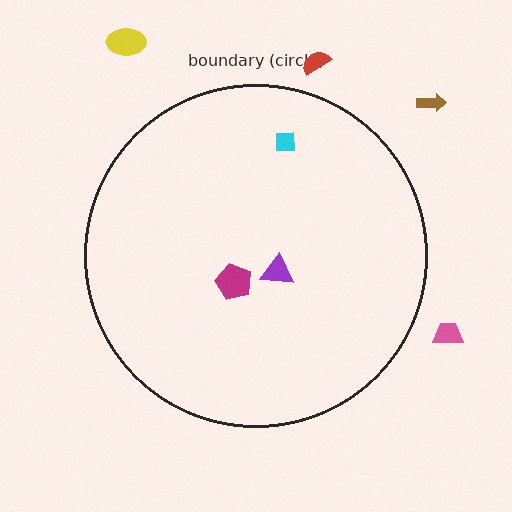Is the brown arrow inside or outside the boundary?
Outside.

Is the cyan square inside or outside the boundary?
Inside.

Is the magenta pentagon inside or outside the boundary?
Inside.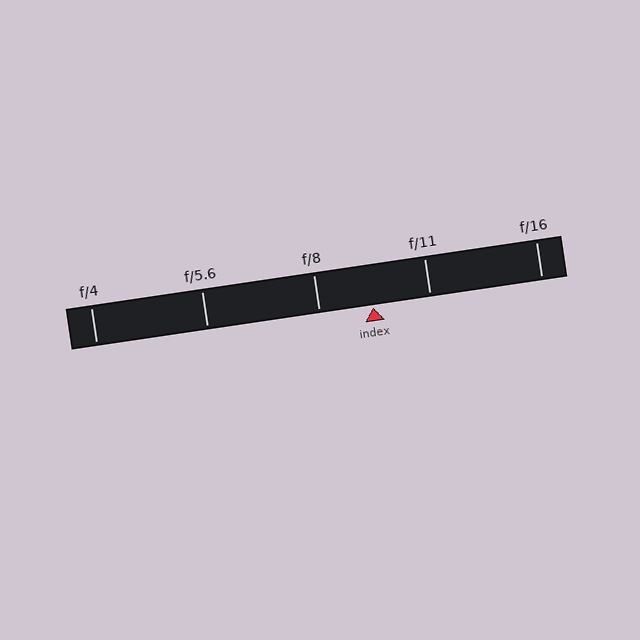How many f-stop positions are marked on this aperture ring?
There are 5 f-stop positions marked.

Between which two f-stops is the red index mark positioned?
The index mark is between f/8 and f/11.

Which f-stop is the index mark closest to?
The index mark is closest to f/8.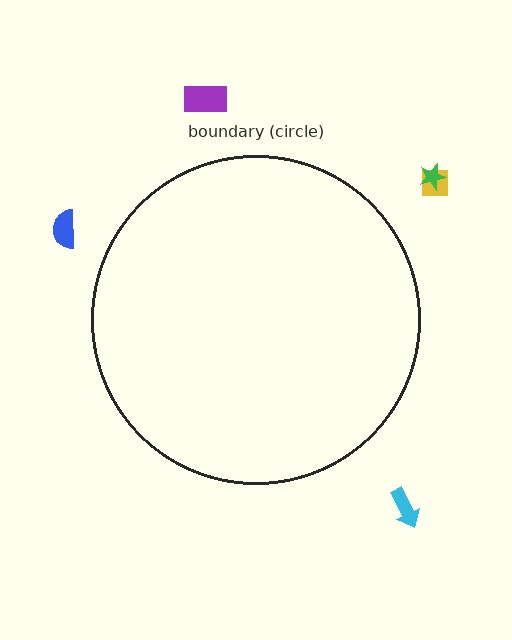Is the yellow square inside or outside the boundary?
Outside.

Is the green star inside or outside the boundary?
Outside.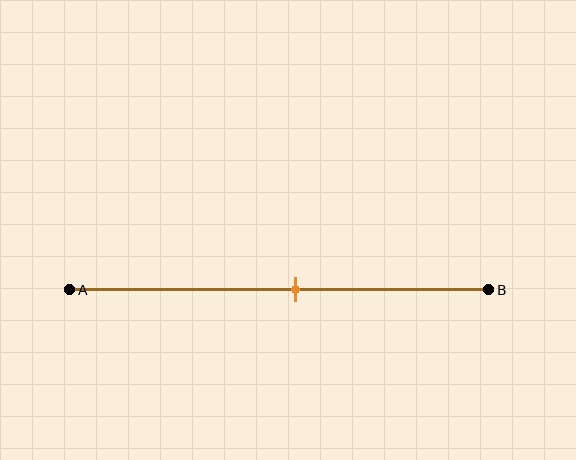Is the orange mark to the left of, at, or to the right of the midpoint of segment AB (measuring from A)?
The orange mark is to the right of the midpoint of segment AB.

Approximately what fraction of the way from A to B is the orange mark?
The orange mark is approximately 55% of the way from A to B.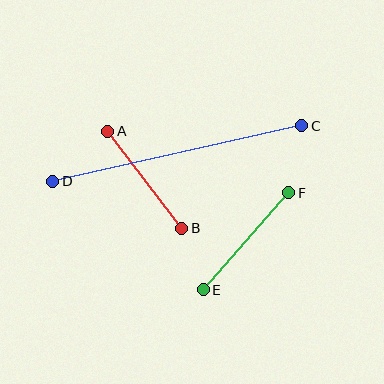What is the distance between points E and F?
The distance is approximately 129 pixels.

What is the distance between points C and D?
The distance is approximately 255 pixels.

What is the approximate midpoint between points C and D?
The midpoint is at approximately (177, 154) pixels.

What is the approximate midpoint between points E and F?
The midpoint is at approximately (246, 241) pixels.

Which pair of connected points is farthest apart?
Points C and D are farthest apart.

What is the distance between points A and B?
The distance is approximately 122 pixels.